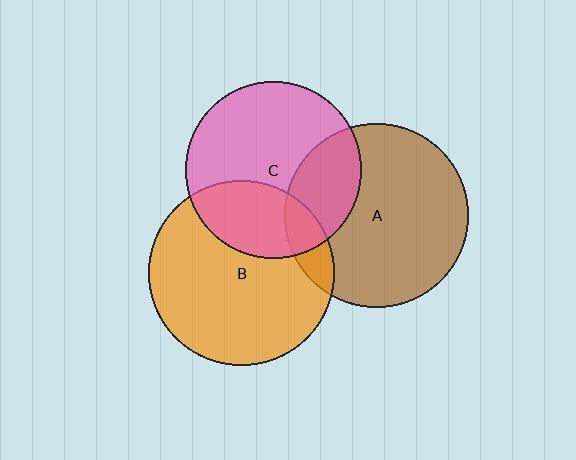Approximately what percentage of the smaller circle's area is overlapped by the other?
Approximately 10%.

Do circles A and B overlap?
Yes.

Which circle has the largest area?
Circle B (orange).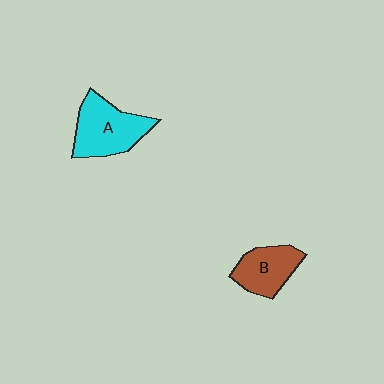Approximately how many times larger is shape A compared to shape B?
Approximately 1.4 times.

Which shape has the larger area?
Shape A (cyan).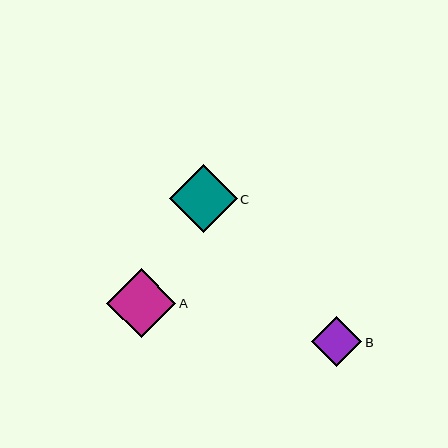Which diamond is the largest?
Diamond A is the largest with a size of approximately 69 pixels.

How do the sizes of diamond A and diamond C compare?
Diamond A and diamond C are approximately the same size.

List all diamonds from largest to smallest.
From largest to smallest: A, C, B.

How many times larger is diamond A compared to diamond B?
Diamond A is approximately 1.4 times the size of diamond B.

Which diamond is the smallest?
Diamond B is the smallest with a size of approximately 50 pixels.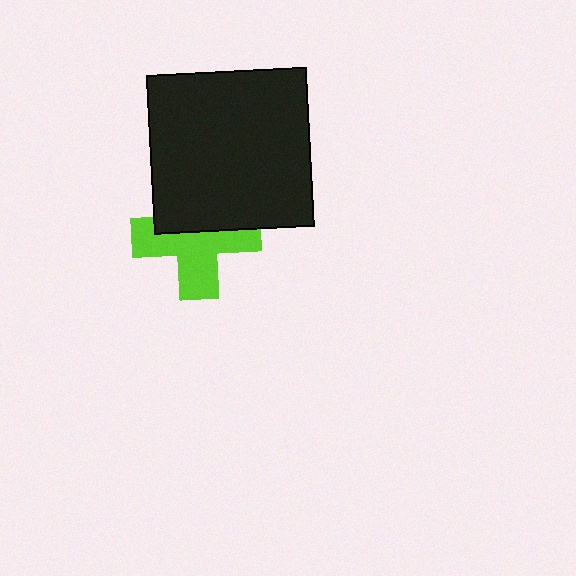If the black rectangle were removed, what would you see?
You would see the complete lime cross.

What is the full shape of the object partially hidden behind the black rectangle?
The partially hidden object is a lime cross.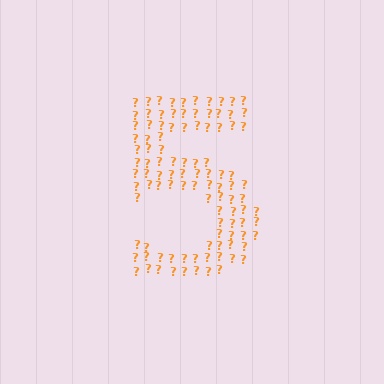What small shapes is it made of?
It is made of small question marks.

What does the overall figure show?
The overall figure shows the digit 5.